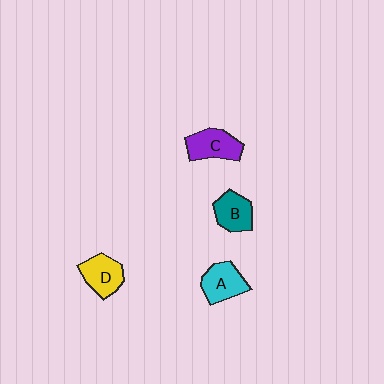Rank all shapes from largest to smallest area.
From largest to smallest: C (purple), A (cyan), D (yellow), B (teal).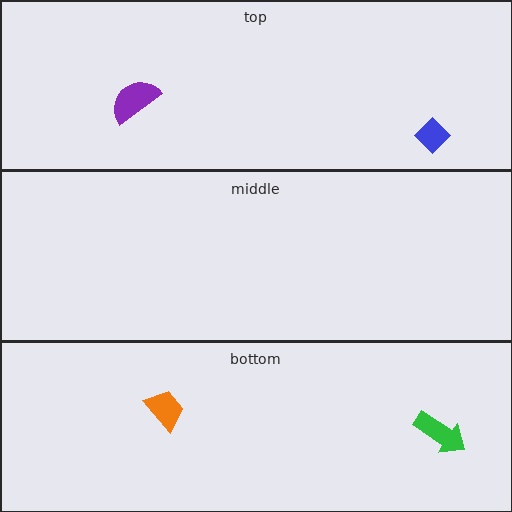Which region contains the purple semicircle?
The top region.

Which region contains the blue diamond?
The top region.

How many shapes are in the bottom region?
2.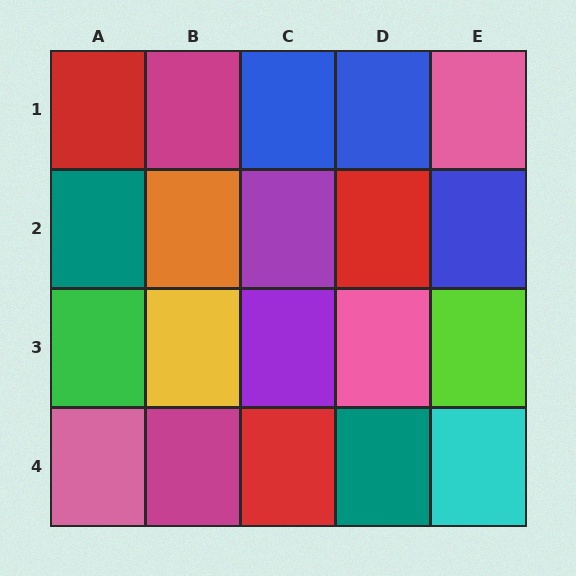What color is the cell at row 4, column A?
Pink.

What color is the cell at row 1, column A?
Red.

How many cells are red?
3 cells are red.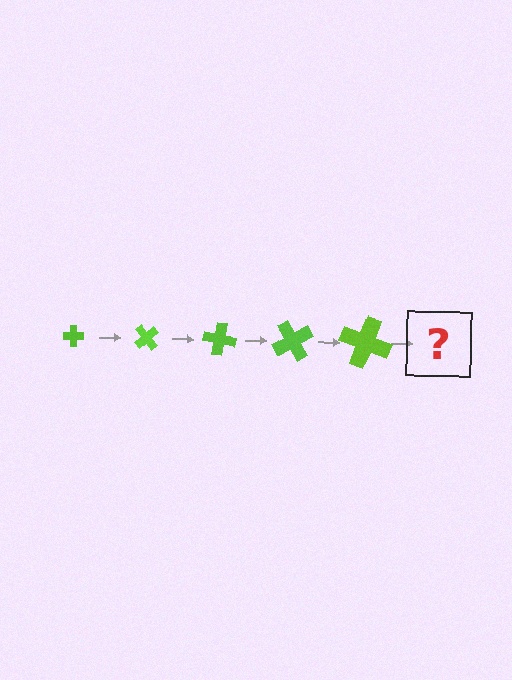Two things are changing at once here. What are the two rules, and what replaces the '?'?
The two rules are that the cross grows larger each step and it rotates 50 degrees each step. The '?' should be a cross, larger than the previous one and rotated 250 degrees from the start.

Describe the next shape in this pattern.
It should be a cross, larger than the previous one and rotated 250 degrees from the start.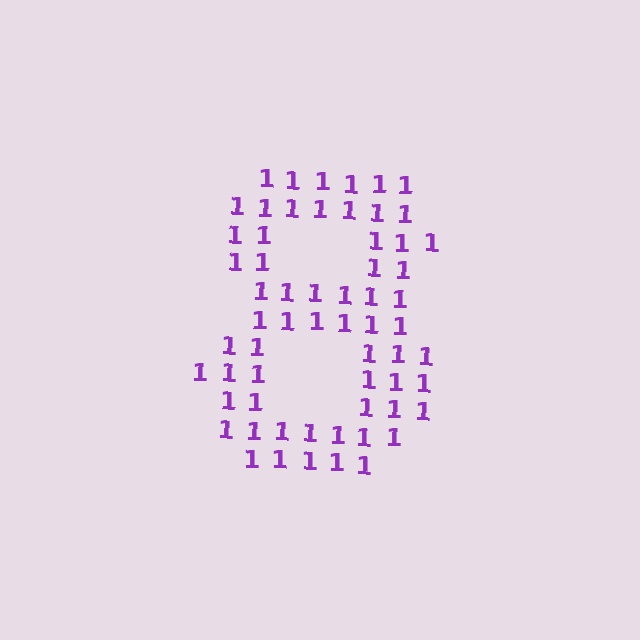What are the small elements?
The small elements are digit 1's.